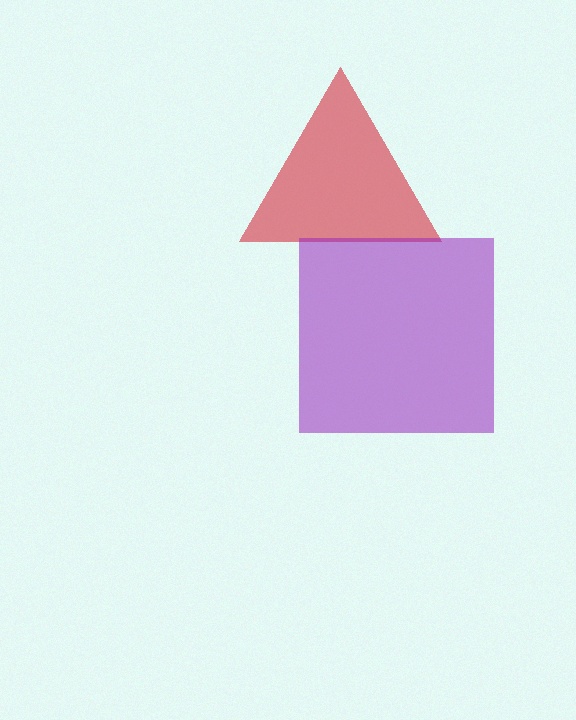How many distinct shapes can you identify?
There are 2 distinct shapes: a red triangle, a purple square.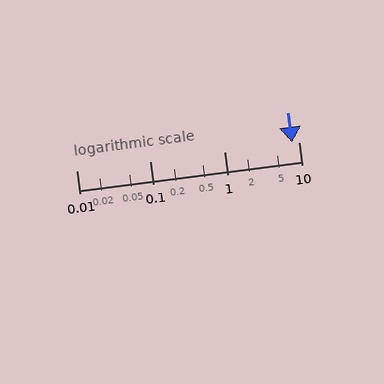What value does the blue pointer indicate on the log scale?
The pointer indicates approximately 8.2.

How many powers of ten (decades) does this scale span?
The scale spans 3 decades, from 0.01 to 10.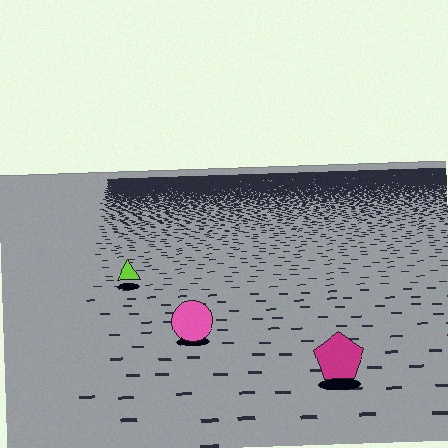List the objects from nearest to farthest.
From nearest to farthest: the magenta pentagon, the pink circle, the lime triangle.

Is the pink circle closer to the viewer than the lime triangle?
Yes. The pink circle is closer — you can tell from the texture gradient: the ground texture is coarser near it.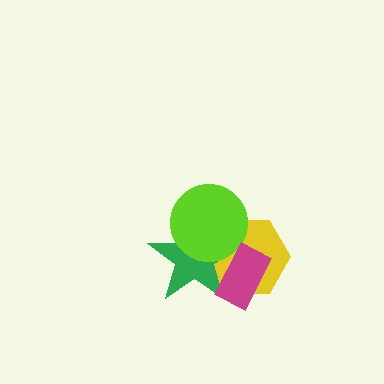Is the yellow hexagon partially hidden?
Yes, it is partially covered by another shape.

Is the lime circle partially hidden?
No, no other shape covers it.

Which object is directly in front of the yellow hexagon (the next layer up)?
The green star is directly in front of the yellow hexagon.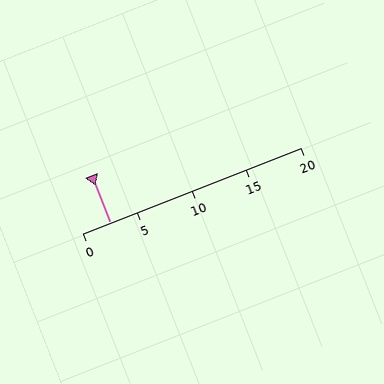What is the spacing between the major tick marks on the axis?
The major ticks are spaced 5 apart.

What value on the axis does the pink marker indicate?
The marker indicates approximately 2.5.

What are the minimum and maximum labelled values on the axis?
The axis runs from 0 to 20.